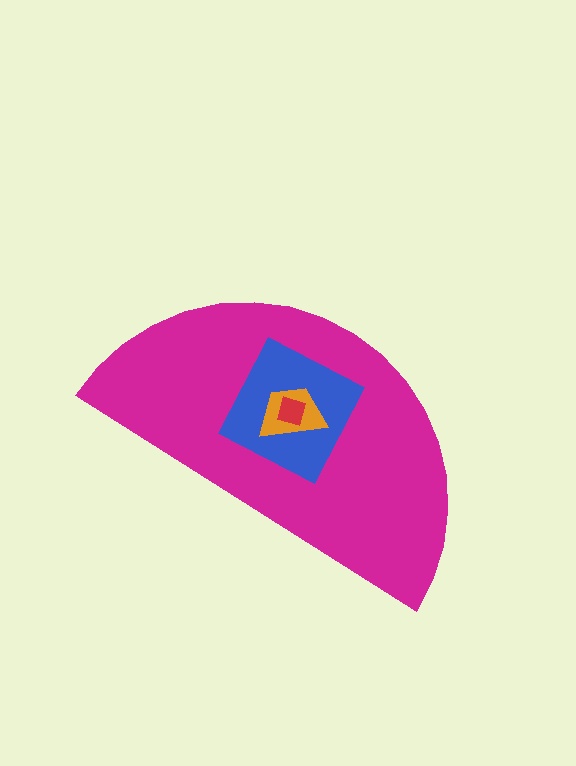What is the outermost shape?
The magenta semicircle.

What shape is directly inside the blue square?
The orange trapezoid.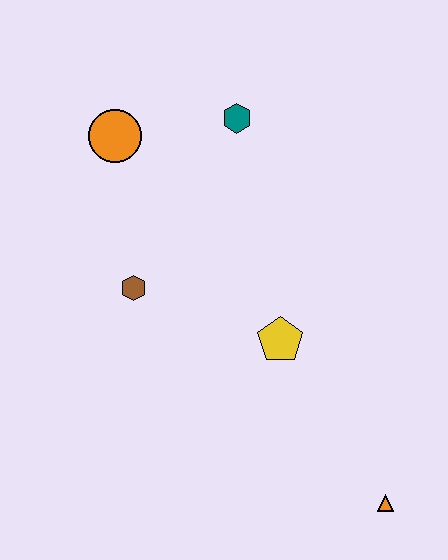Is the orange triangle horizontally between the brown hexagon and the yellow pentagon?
No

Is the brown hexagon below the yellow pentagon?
No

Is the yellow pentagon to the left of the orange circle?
No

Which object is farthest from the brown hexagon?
The orange triangle is farthest from the brown hexagon.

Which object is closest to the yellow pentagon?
The brown hexagon is closest to the yellow pentagon.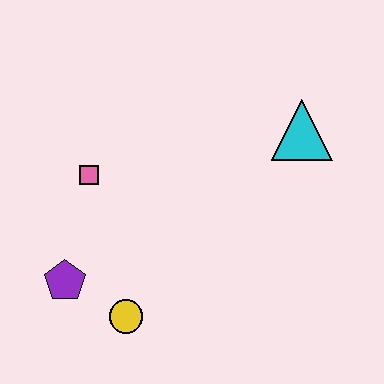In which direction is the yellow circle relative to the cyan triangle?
The yellow circle is below the cyan triangle.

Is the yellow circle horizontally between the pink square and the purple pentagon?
No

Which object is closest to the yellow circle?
The purple pentagon is closest to the yellow circle.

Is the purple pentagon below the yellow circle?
No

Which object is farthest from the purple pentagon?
The cyan triangle is farthest from the purple pentagon.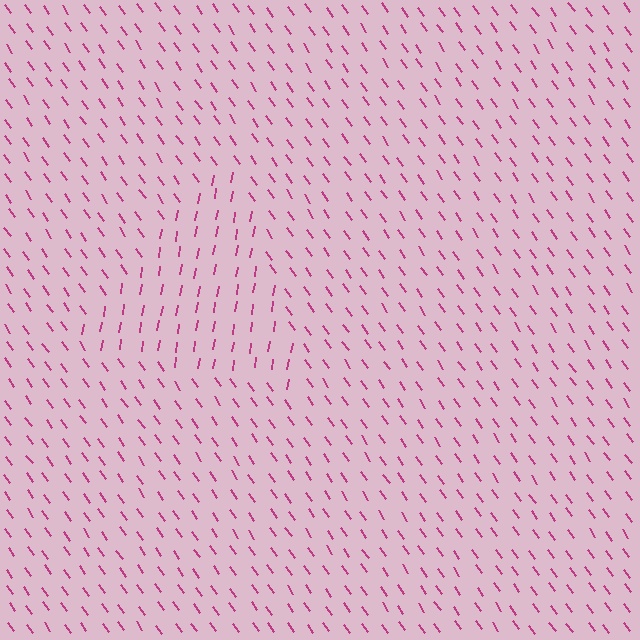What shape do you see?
I see a triangle.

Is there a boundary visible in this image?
Yes, there is a texture boundary formed by a change in line orientation.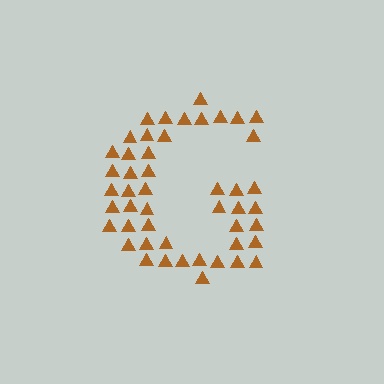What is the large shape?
The large shape is the letter G.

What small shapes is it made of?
It is made of small triangles.